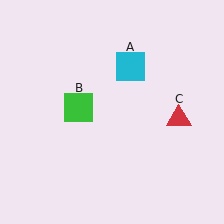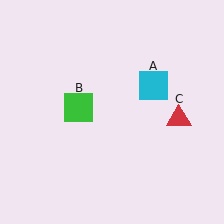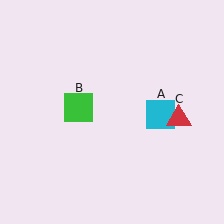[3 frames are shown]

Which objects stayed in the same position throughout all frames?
Green square (object B) and red triangle (object C) remained stationary.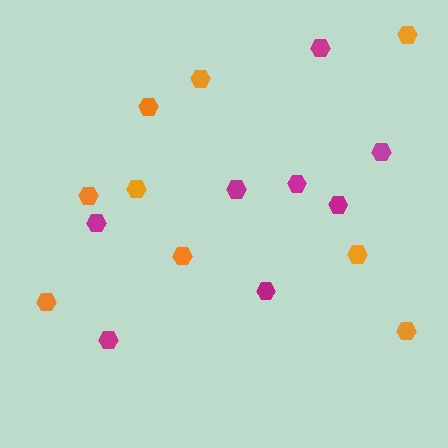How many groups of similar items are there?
There are 2 groups: one group of magenta hexagons (8) and one group of orange hexagons (9).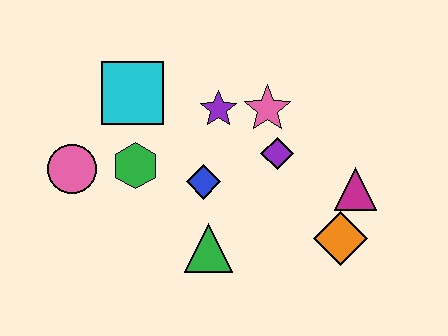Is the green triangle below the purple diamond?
Yes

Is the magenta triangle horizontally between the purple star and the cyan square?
No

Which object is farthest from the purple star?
The orange diamond is farthest from the purple star.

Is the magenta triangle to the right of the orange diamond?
Yes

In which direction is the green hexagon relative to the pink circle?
The green hexagon is to the right of the pink circle.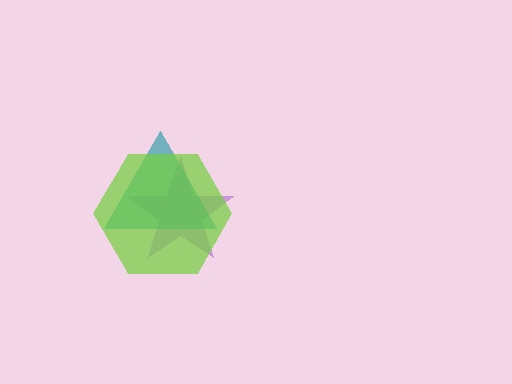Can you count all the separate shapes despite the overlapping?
Yes, there are 3 separate shapes.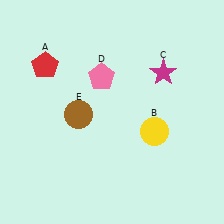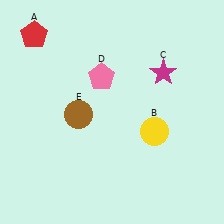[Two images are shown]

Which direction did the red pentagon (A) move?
The red pentagon (A) moved up.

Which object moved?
The red pentagon (A) moved up.